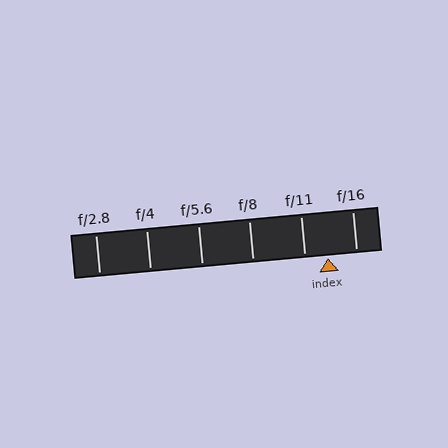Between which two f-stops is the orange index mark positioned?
The index mark is between f/11 and f/16.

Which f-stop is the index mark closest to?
The index mark is closest to f/11.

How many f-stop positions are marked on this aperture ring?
There are 6 f-stop positions marked.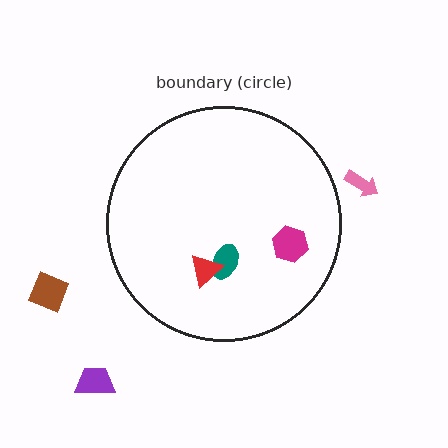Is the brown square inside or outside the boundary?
Outside.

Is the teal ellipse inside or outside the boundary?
Inside.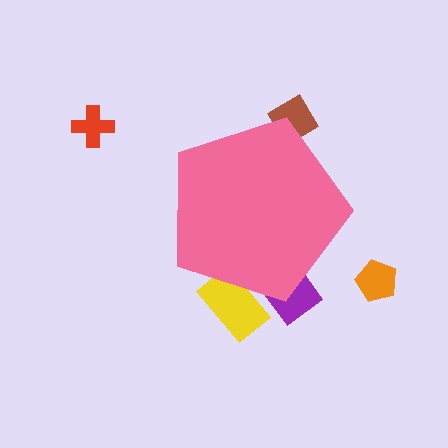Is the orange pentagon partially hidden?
No, the orange pentagon is fully visible.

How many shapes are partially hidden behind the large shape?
3 shapes are partially hidden.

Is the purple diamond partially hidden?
Yes, the purple diamond is partially hidden behind the pink pentagon.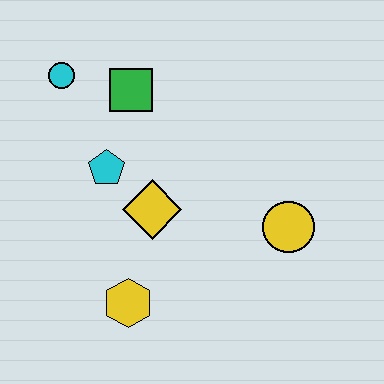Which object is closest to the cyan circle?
The green square is closest to the cyan circle.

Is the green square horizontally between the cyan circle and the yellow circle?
Yes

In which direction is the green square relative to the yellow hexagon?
The green square is above the yellow hexagon.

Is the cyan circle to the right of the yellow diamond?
No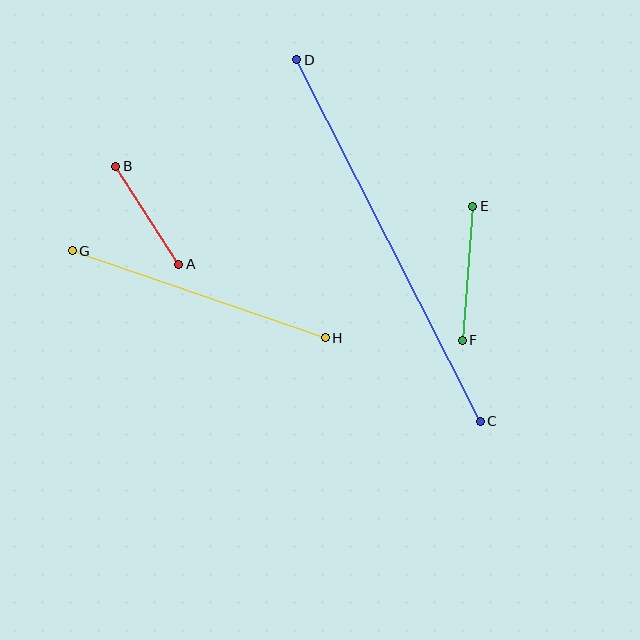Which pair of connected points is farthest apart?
Points C and D are farthest apart.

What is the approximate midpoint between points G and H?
The midpoint is at approximately (199, 294) pixels.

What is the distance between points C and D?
The distance is approximately 405 pixels.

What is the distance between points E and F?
The distance is approximately 135 pixels.